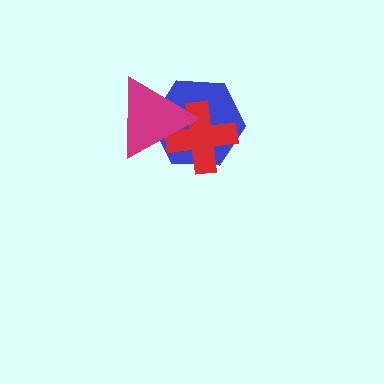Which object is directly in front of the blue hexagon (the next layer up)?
The red cross is directly in front of the blue hexagon.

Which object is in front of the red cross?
The magenta triangle is in front of the red cross.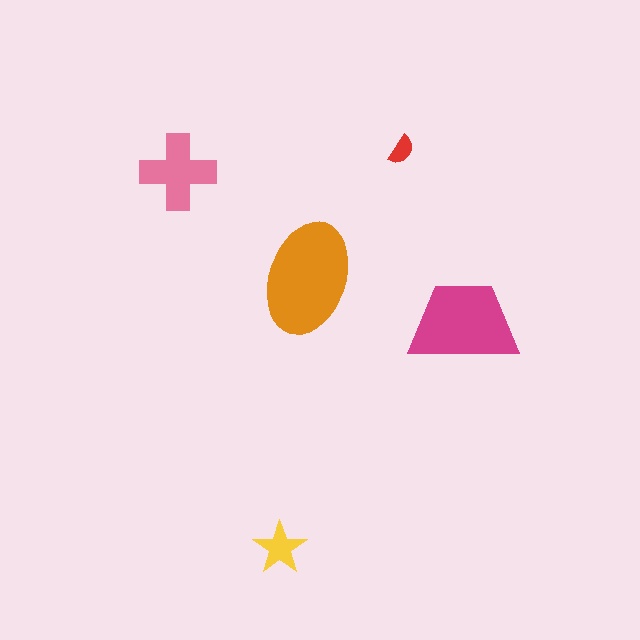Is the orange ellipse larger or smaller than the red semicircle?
Larger.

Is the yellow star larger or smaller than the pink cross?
Smaller.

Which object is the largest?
The orange ellipse.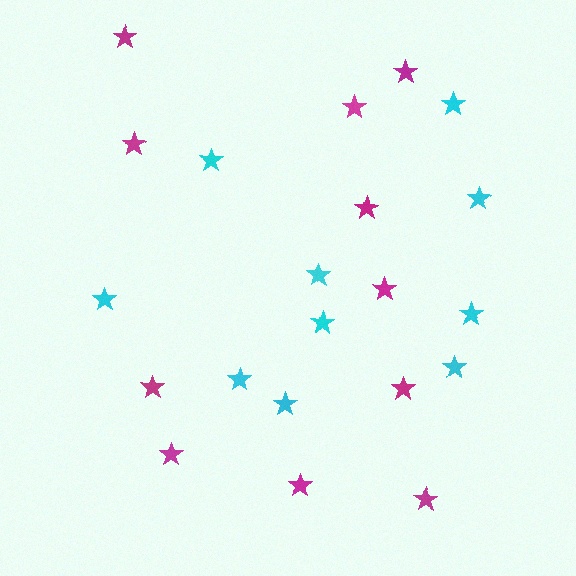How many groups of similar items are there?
There are 2 groups: one group of cyan stars (10) and one group of magenta stars (11).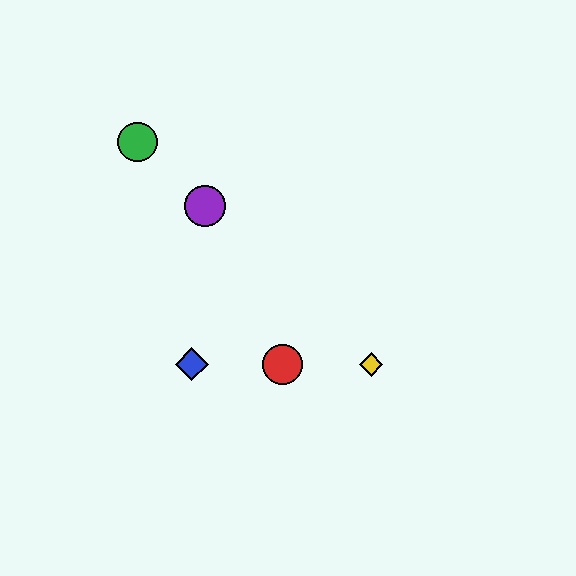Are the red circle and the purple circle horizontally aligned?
No, the red circle is at y≈364 and the purple circle is at y≈206.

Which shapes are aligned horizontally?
The red circle, the blue diamond, the yellow diamond are aligned horizontally.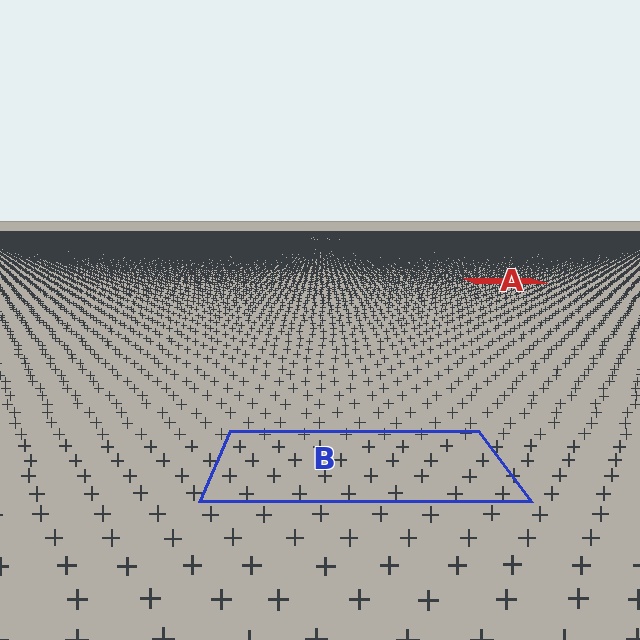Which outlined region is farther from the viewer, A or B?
Region A is farther from the viewer — the texture elements inside it appear smaller and more densely packed.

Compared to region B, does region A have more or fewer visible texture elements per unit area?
Region A has more texture elements per unit area — they are packed more densely because it is farther away.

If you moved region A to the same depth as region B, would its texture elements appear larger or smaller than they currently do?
They would appear larger. At a closer depth, the same texture elements are projected at a bigger on-screen size.